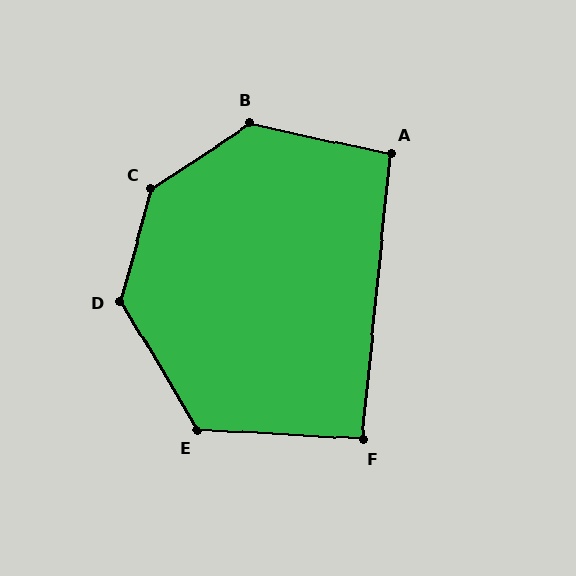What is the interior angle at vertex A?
Approximately 97 degrees (obtuse).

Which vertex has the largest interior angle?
C, at approximately 139 degrees.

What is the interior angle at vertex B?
Approximately 134 degrees (obtuse).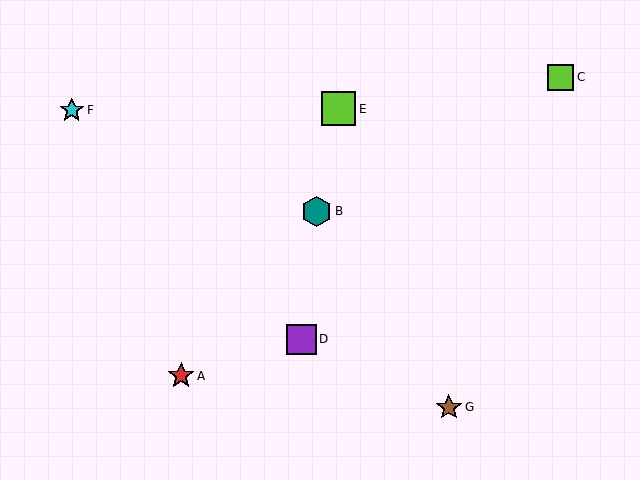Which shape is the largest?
The lime square (labeled E) is the largest.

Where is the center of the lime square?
The center of the lime square is at (339, 109).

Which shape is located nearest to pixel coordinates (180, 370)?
The red star (labeled A) at (181, 376) is nearest to that location.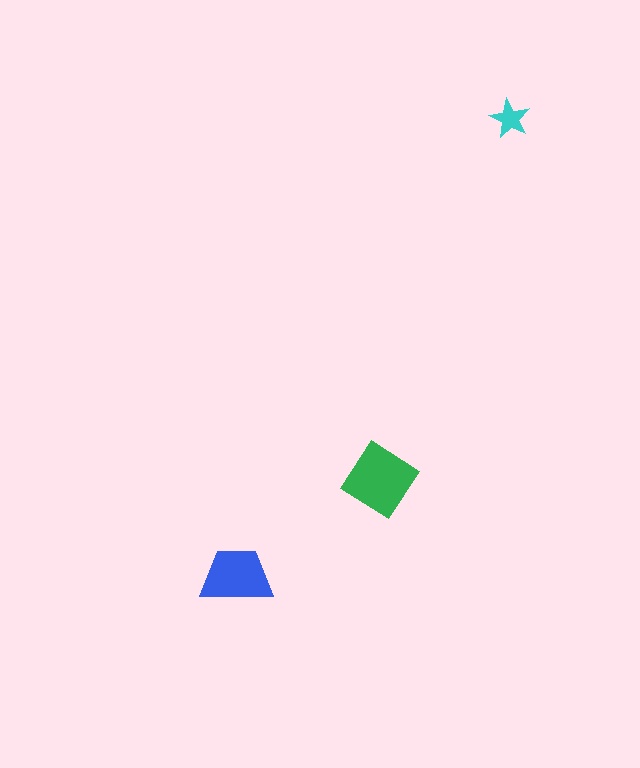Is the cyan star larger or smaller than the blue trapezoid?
Smaller.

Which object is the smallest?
The cyan star.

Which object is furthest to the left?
The blue trapezoid is leftmost.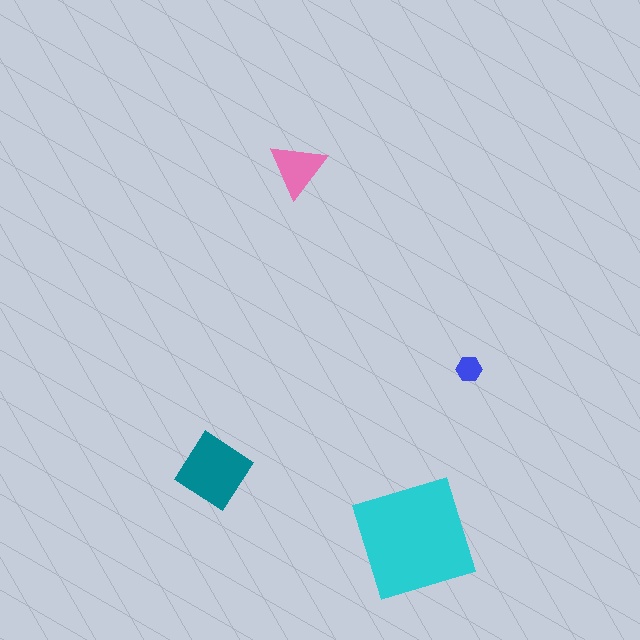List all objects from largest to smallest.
The cyan square, the teal diamond, the pink triangle, the blue hexagon.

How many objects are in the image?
There are 4 objects in the image.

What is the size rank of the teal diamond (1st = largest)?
2nd.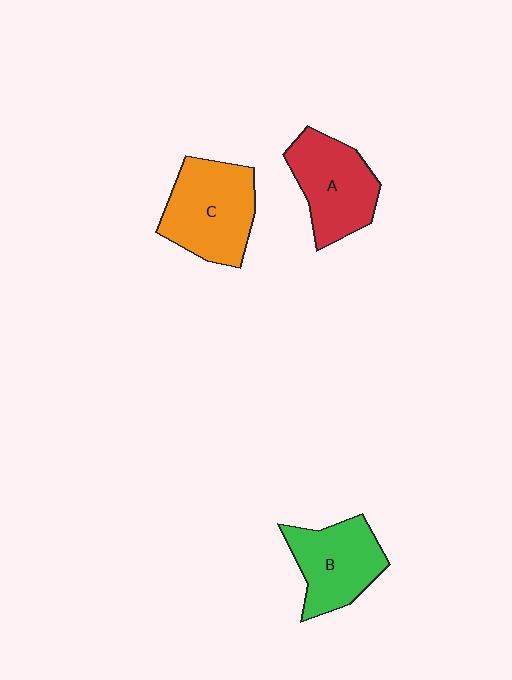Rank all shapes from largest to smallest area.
From largest to smallest: C (orange), A (red), B (green).